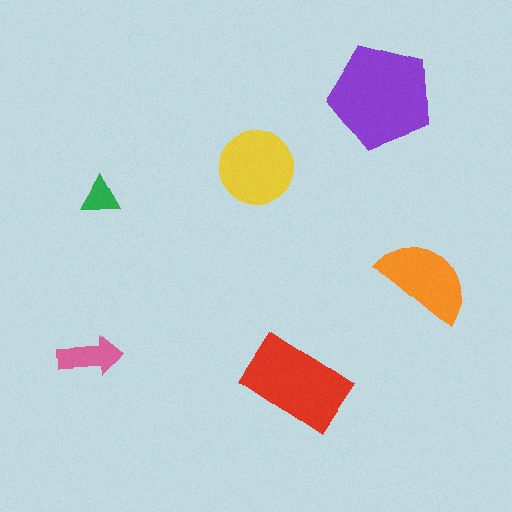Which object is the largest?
The purple pentagon.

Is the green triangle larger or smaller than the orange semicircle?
Smaller.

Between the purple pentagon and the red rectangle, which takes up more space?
The purple pentagon.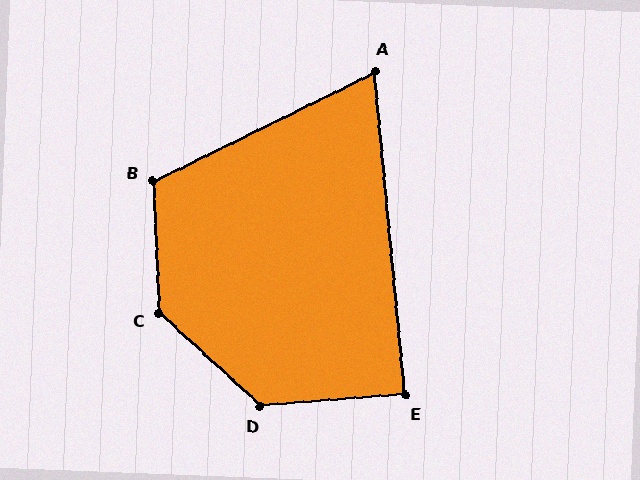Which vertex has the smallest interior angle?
A, at approximately 69 degrees.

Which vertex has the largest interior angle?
C, at approximately 135 degrees.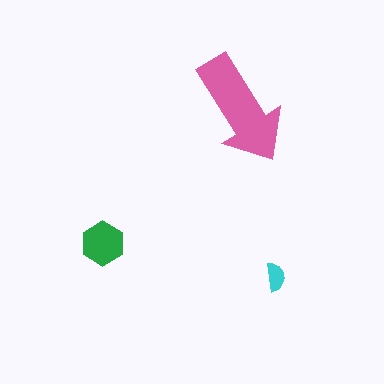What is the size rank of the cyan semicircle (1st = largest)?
3rd.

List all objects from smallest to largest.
The cyan semicircle, the green hexagon, the pink arrow.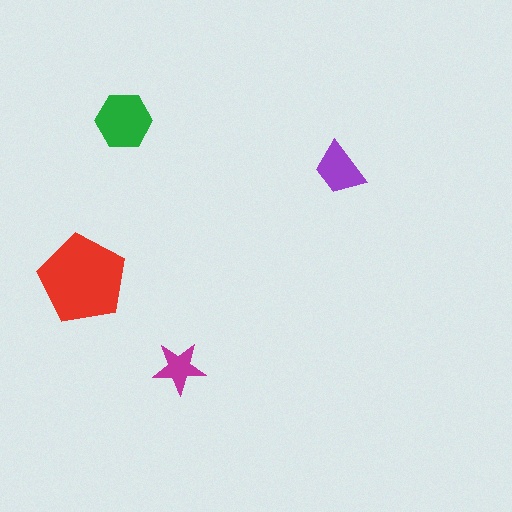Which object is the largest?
The red pentagon.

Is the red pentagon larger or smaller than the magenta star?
Larger.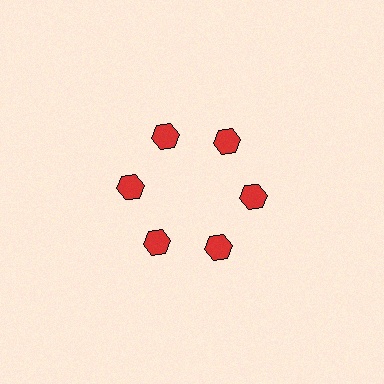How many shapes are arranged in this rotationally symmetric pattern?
There are 6 shapes, arranged in 6 groups of 1.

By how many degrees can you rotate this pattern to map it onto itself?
The pattern maps onto itself every 60 degrees of rotation.